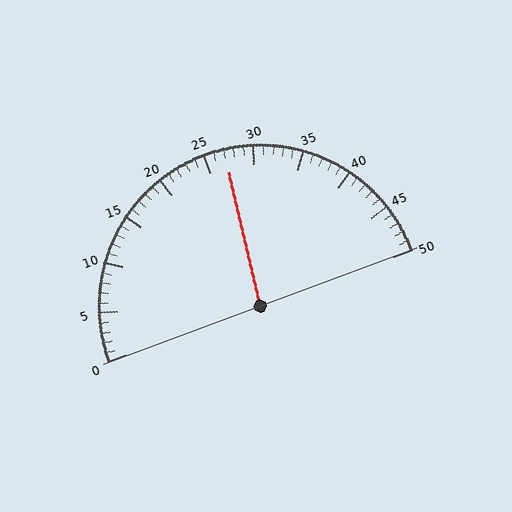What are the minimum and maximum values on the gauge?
The gauge ranges from 0 to 50.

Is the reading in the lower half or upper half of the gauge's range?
The reading is in the upper half of the range (0 to 50).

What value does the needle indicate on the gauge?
The needle indicates approximately 27.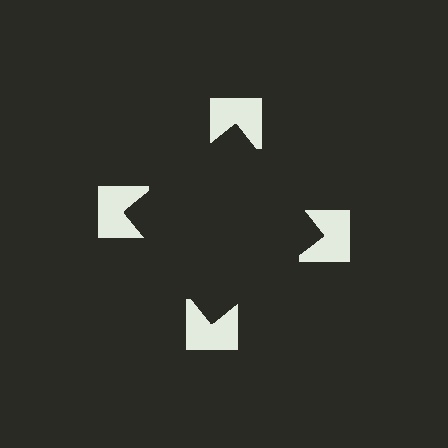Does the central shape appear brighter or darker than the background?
It typically appears slightly darker than the background, even though no actual brightness change is drawn.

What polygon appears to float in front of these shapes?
An illusory square — its edges are inferred from the aligned wedge cuts in the notched squares, not physically drawn.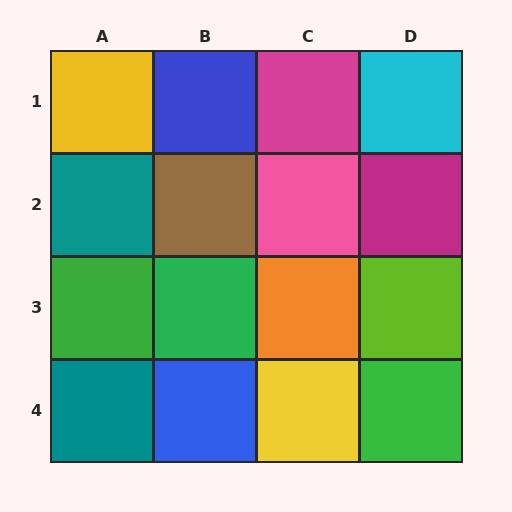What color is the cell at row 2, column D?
Magenta.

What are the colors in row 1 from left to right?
Yellow, blue, magenta, cyan.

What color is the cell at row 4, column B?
Blue.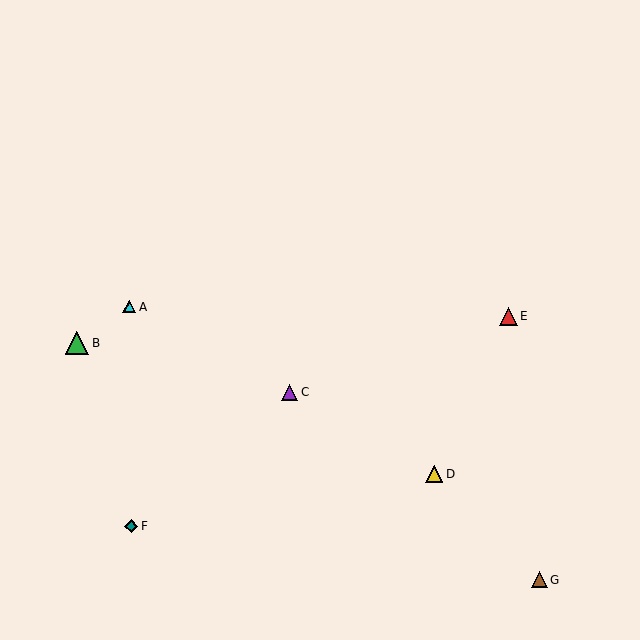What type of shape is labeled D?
Shape D is a yellow triangle.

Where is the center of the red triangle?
The center of the red triangle is at (508, 316).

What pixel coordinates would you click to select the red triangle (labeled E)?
Click at (508, 316) to select the red triangle E.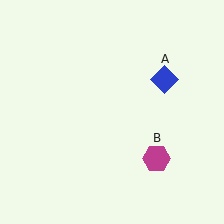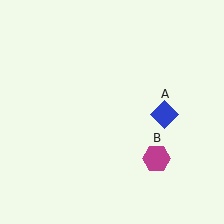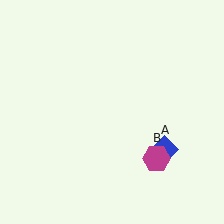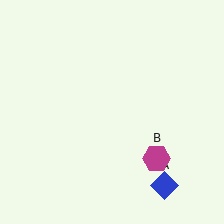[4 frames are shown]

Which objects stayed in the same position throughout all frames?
Magenta hexagon (object B) remained stationary.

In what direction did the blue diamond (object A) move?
The blue diamond (object A) moved down.